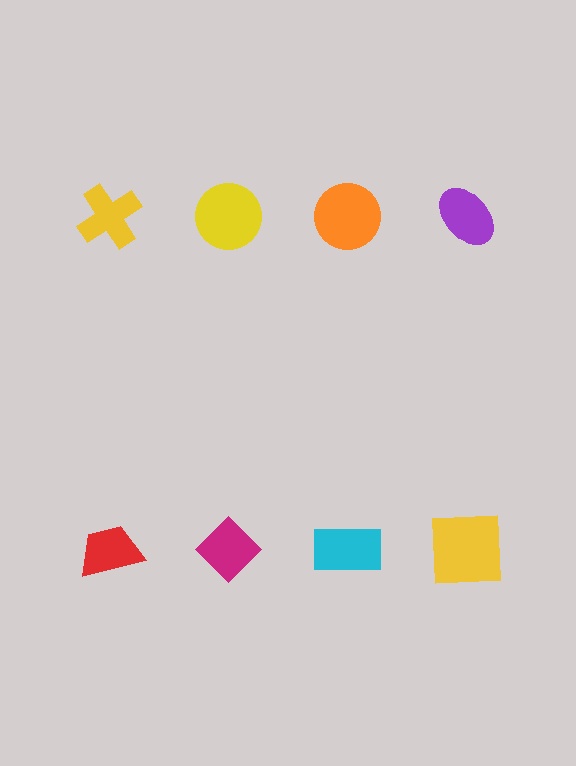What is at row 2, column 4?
A yellow square.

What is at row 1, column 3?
An orange circle.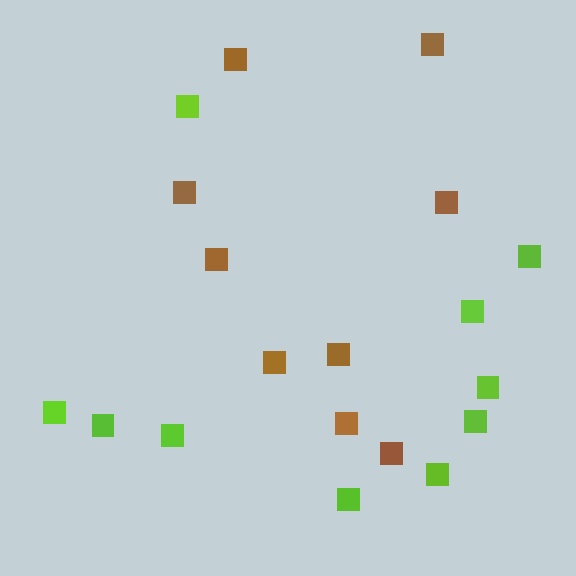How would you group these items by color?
There are 2 groups: one group of brown squares (9) and one group of lime squares (10).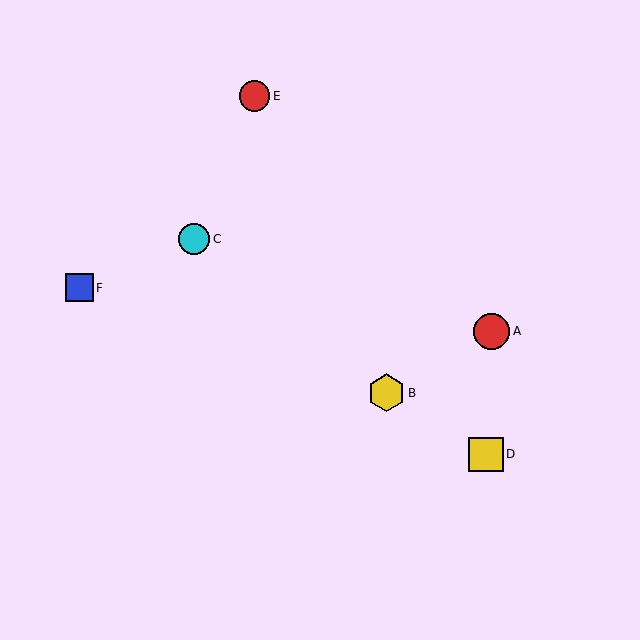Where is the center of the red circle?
The center of the red circle is at (254, 96).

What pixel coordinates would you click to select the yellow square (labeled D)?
Click at (486, 454) to select the yellow square D.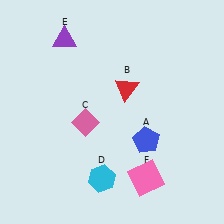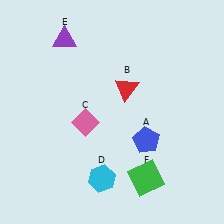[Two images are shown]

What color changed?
The square (F) changed from pink in Image 1 to green in Image 2.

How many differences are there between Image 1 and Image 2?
There is 1 difference between the two images.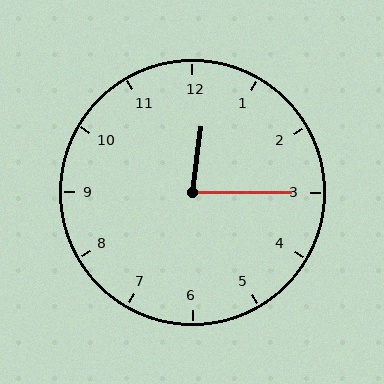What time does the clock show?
12:15.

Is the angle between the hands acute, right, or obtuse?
It is acute.